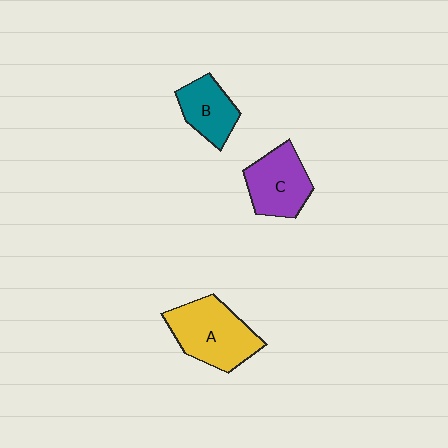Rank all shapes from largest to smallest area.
From largest to smallest: A (yellow), C (purple), B (teal).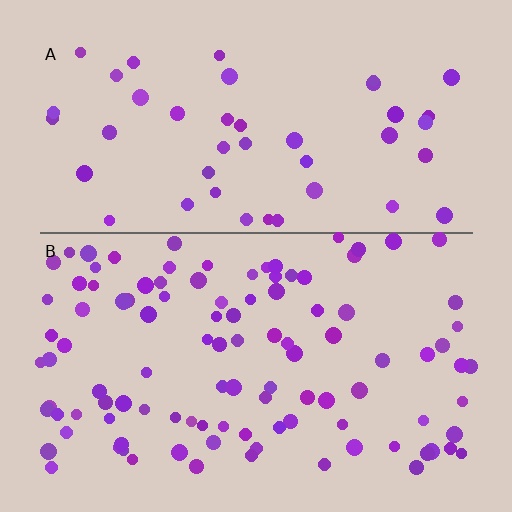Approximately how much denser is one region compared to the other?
Approximately 2.3× — region B over region A.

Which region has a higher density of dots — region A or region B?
B (the bottom).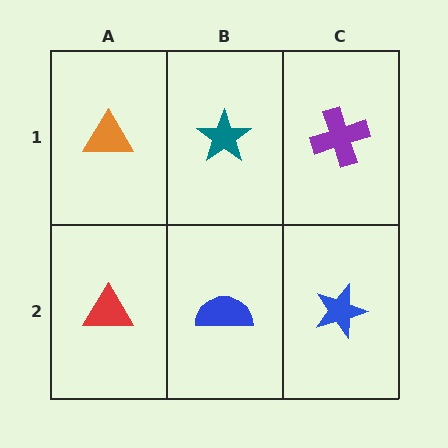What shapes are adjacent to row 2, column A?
An orange triangle (row 1, column A), a blue semicircle (row 2, column B).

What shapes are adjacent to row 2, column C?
A purple cross (row 1, column C), a blue semicircle (row 2, column B).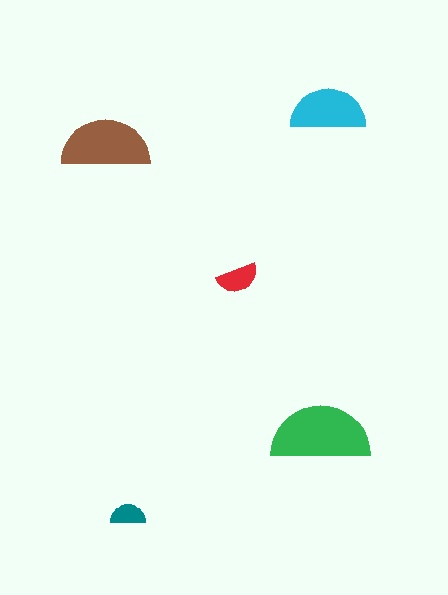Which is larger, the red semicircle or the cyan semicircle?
The cyan one.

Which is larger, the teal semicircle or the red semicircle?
The red one.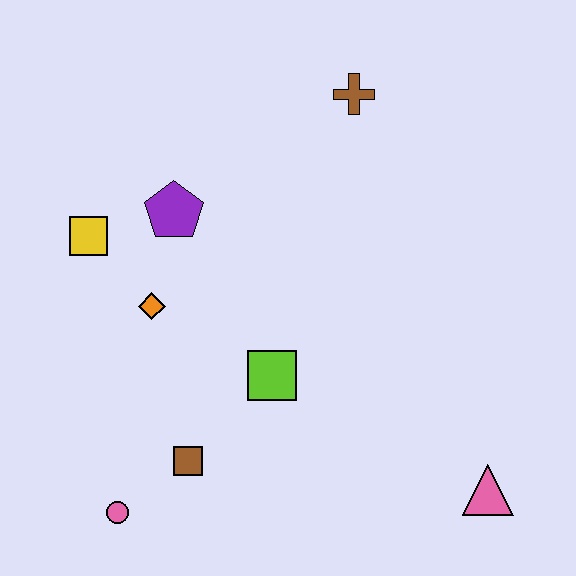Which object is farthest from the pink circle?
The brown cross is farthest from the pink circle.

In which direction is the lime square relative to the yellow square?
The lime square is to the right of the yellow square.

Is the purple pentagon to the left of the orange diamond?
No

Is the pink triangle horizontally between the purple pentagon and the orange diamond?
No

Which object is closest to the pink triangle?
The lime square is closest to the pink triangle.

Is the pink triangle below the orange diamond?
Yes